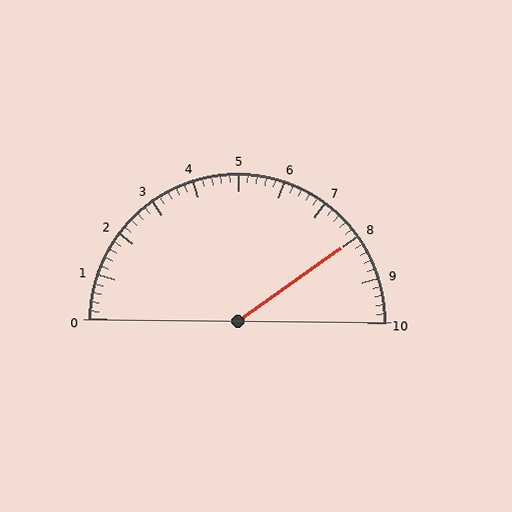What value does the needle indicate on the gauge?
The needle indicates approximately 8.0.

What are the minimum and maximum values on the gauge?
The gauge ranges from 0 to 10.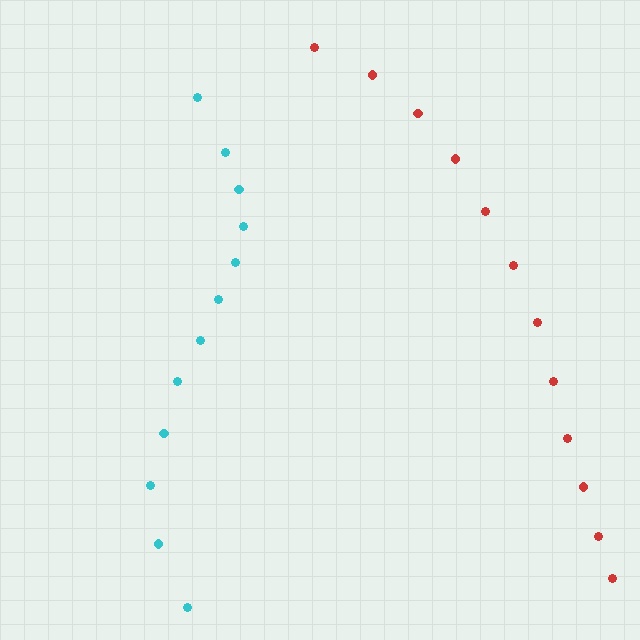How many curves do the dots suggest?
There are 2 distinct paths.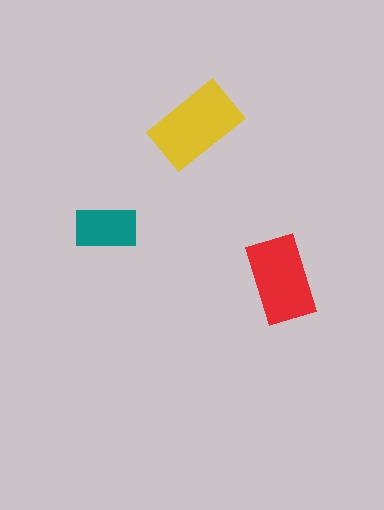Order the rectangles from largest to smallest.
the yellow one, the red one, the teal one.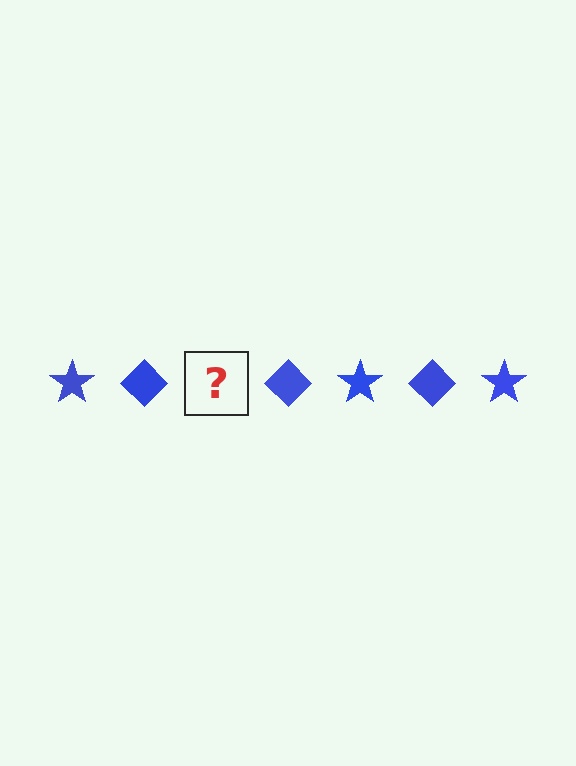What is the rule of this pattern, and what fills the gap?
The rule is that the pattern cycles through star, diamond shapes in blue. The gap should be filled with a blue star.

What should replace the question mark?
The question mark should be replaced with a blue star.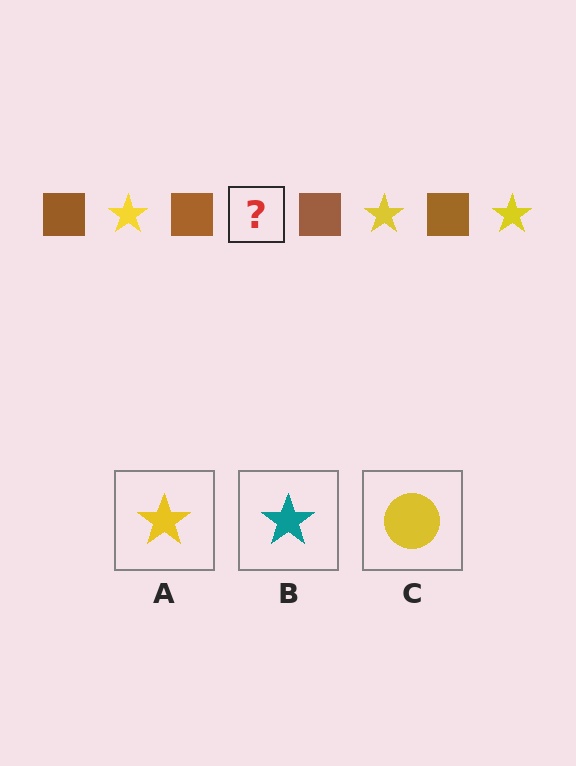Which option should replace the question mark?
Option A.